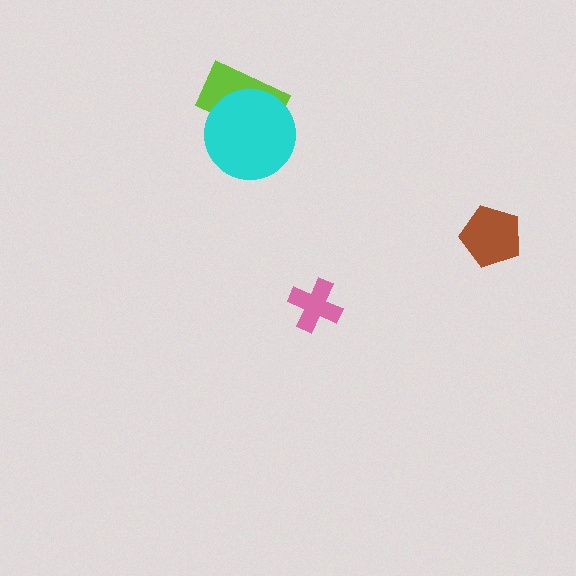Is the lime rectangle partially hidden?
Yes, it is partially covered by another shape.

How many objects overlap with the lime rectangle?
1 object overlaps with the lime rectangle.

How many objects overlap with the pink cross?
0 objects overlap with the pink cross.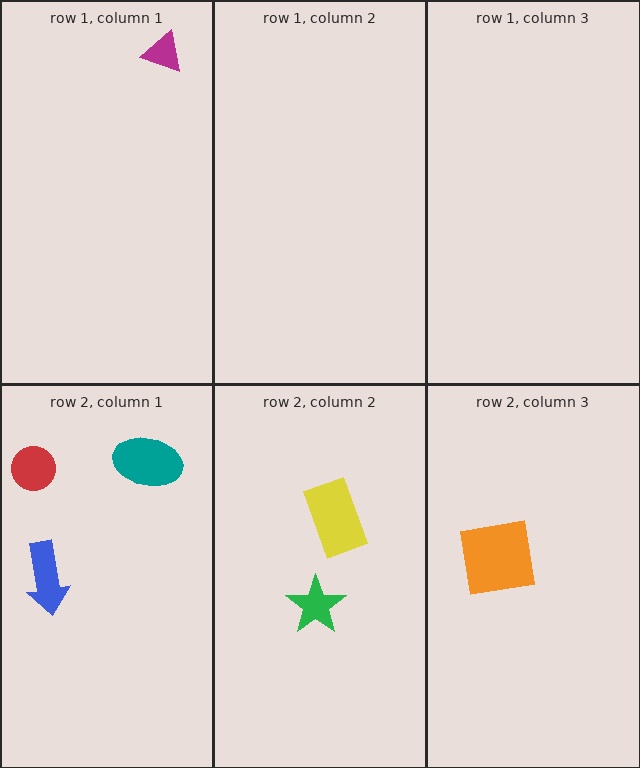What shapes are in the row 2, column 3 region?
The orange square.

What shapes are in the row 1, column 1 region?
The magenta triangle.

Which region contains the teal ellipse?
The row 2, column 1 region.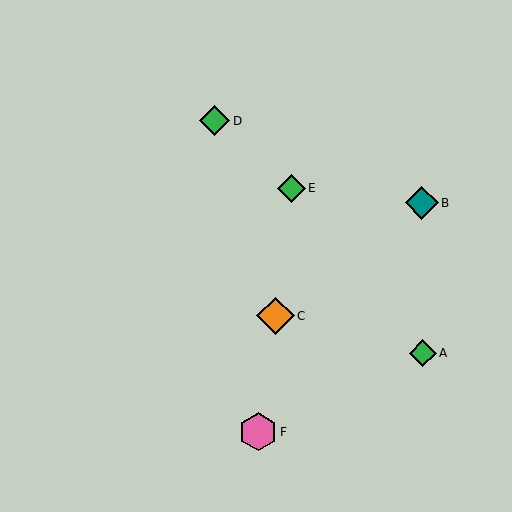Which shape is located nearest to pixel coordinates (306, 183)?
The green diamond (labeled E) at (291, 188) is nearest to that location.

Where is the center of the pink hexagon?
The center of the pink hexagon is at (258, 432).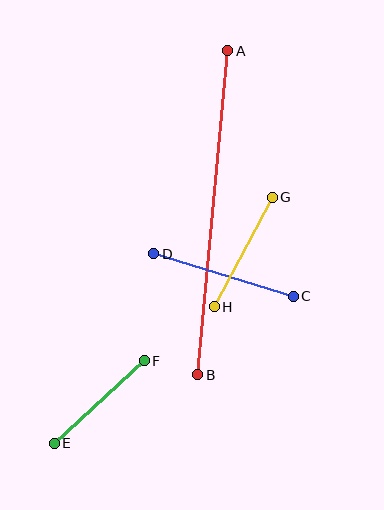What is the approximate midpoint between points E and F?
The midpoint is at approximately (99, 402) pixels.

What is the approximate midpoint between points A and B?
The midpoint is at approximately (213, 213) pixels.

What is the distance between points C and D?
The distance is approximately 146 pixels.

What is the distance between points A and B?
The distance is approximately 325 pixels.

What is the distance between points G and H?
The distance is approximately 124 pixels.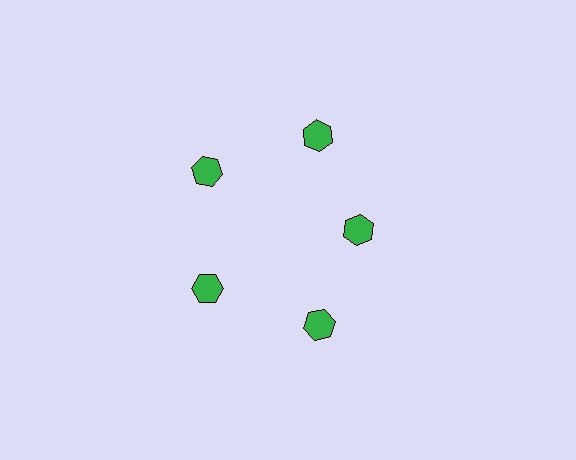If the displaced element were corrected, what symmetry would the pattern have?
It would have 5-fold rotational symmetry — the pattern would map onto itself every 72 degrees.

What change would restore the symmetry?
The symmetry would be restored by moving it outward, back onto the ring so that all 5 hexagons sit at equal angles and equal distance from the center.